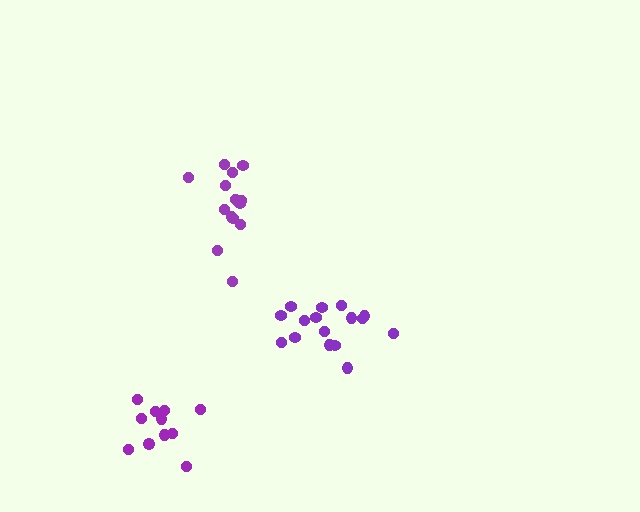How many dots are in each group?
Group 1: 14 dots, Group 2: 11 dots, Group 3: 16 dots (41 total).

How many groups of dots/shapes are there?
There are 3 groups.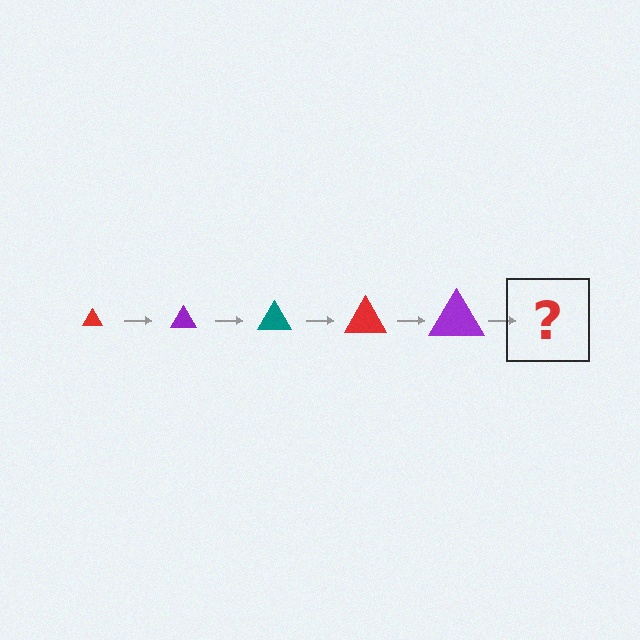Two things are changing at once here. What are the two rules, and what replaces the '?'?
The two rules are that the triangle grows larger each step and the color cycles through red, purple, and teal. The '?' should be a teal triangle, larger than the previous one.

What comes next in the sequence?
The next element should be a teal triangle, larger than the previous one.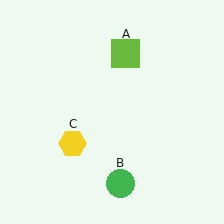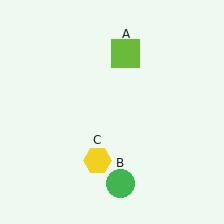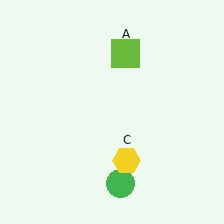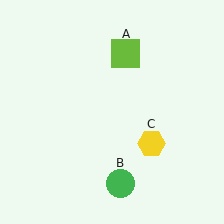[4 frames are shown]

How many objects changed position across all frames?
1 object changed position: yellow hexagon (object C).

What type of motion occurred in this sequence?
The yellow hexagon (object C) rotated counterclockwise around the center of the scene.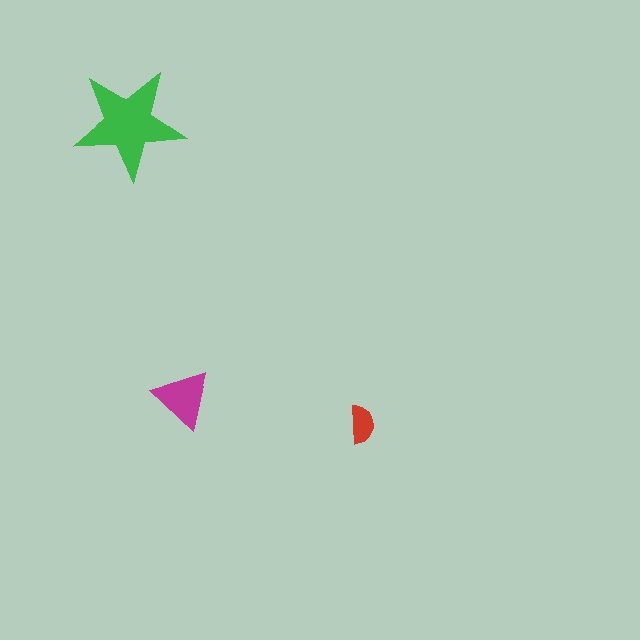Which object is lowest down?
The red semicircle is bottommost.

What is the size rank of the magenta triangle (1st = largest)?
2nd.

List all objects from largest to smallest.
The green star, the magenta triangle, the red semicircle.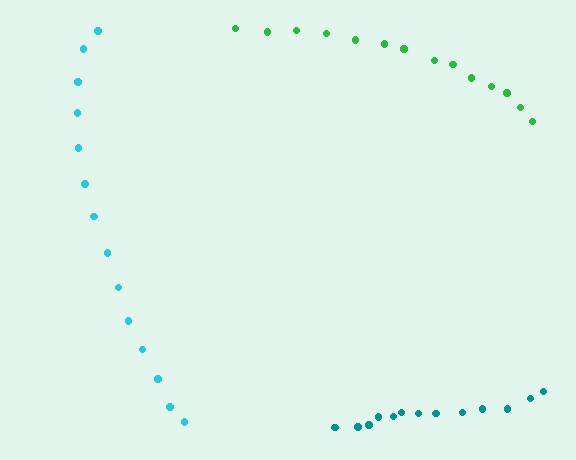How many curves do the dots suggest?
There are 3 distinct paths.